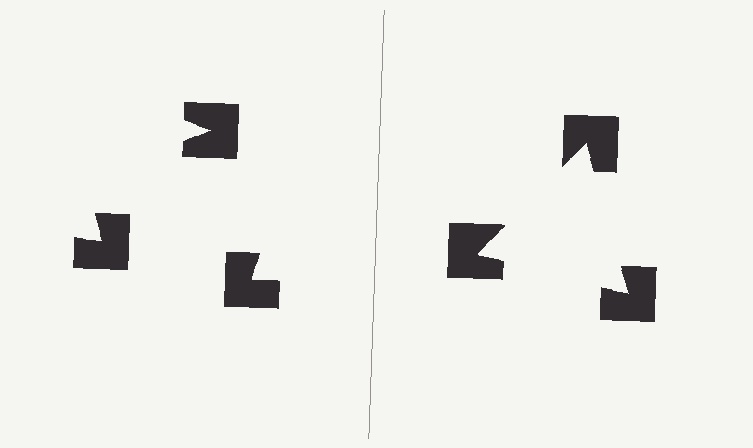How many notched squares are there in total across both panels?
6 — 3 on each side.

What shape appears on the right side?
An illusory triangle.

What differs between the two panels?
The notched squares are positioned identically on both sides; only the wedge orientations differ. On the right they align to a triangle; on the left they are misaligned.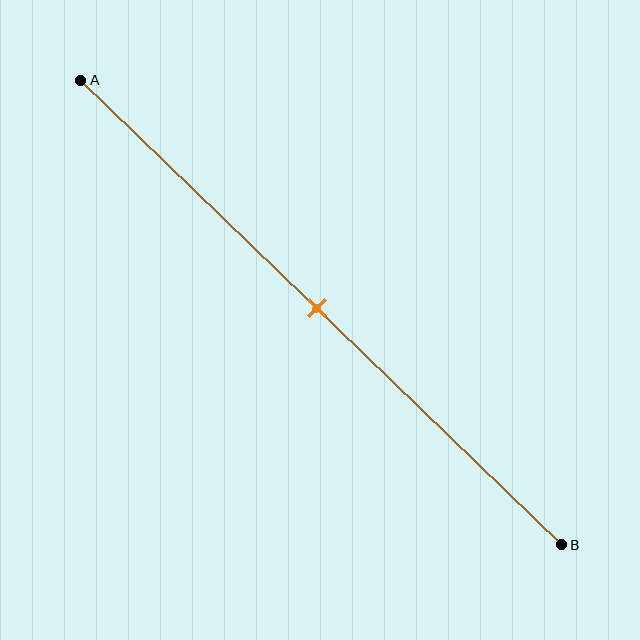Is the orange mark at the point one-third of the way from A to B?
No, the mark is at about 50% from A, not at the 33% one-third point.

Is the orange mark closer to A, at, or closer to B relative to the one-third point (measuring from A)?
The orange mark is closer to point B than the one-third point of segment AB.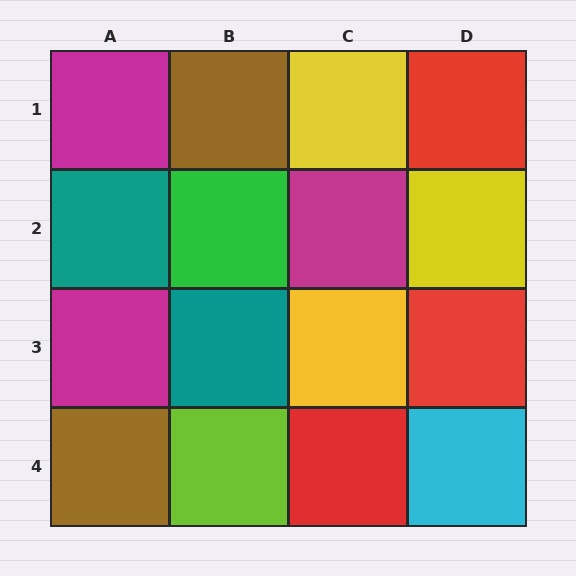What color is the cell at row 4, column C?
Red.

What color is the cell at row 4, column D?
Cyan.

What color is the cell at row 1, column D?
Red.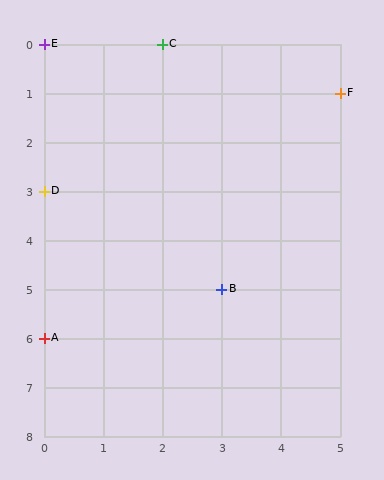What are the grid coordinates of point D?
Point D is at grid coordinates (0, 3).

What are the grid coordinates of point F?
Point F is at grid coordinates (5, 1).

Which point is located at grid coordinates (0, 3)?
Point D is at (0, 3).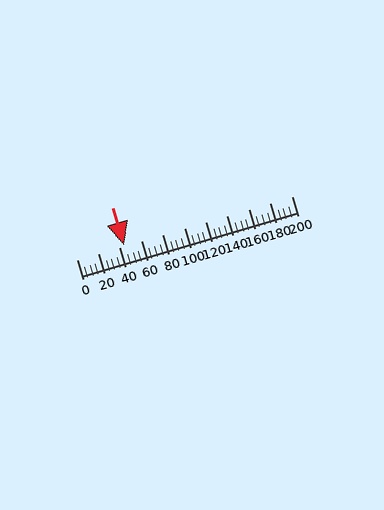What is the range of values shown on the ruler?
The ruler shows values from 0 to 200.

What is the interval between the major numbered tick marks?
The major tick marks are spaced 20 units apart.